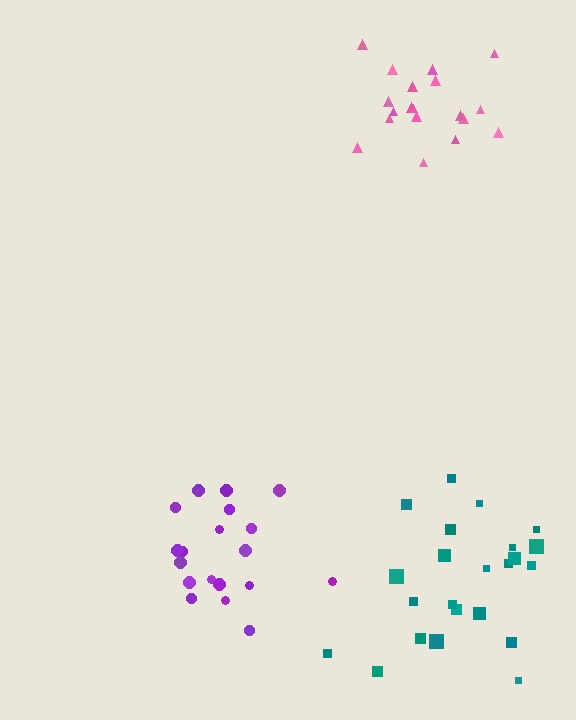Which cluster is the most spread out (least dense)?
Teal.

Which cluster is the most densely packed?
Pink.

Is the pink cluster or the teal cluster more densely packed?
Pink.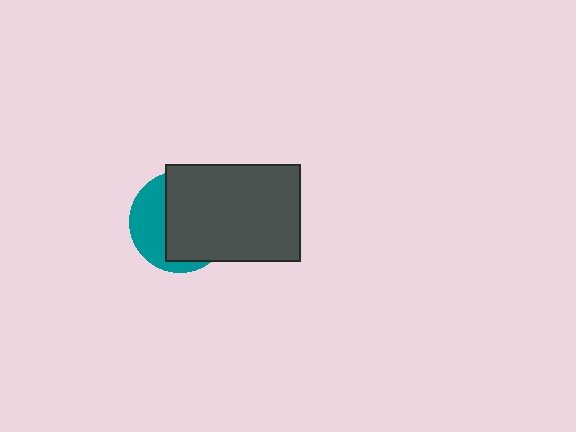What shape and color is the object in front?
The object in front is a dark gray rectangle.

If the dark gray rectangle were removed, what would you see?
You would see the complete teal circle.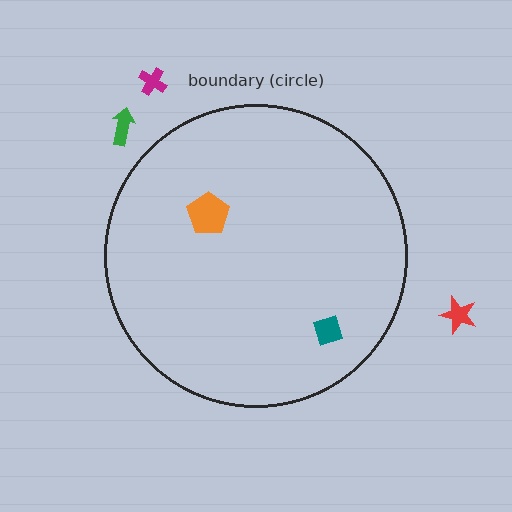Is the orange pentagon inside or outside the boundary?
Inside.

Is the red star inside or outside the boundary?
Outside.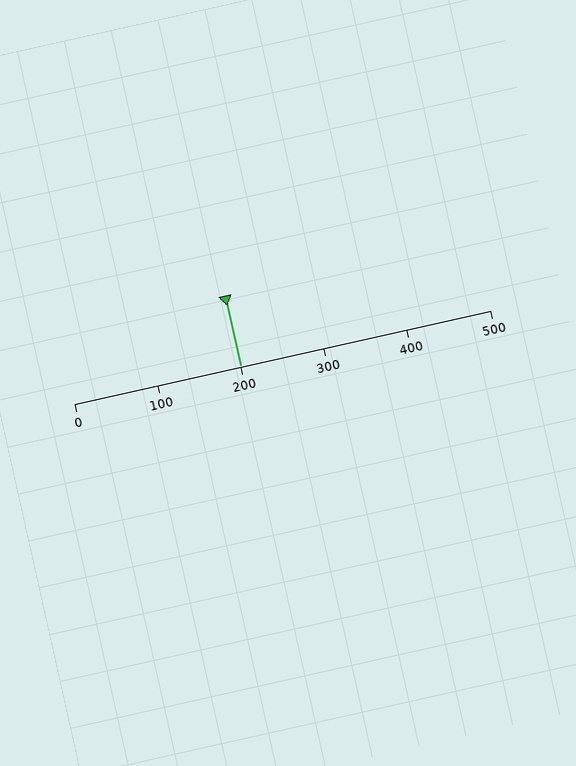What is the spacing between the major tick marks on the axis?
The major ticks are spaced 100 apart.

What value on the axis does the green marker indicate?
The marker indicates approximately 200.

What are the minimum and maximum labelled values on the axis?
The axis runs from 0 to 500.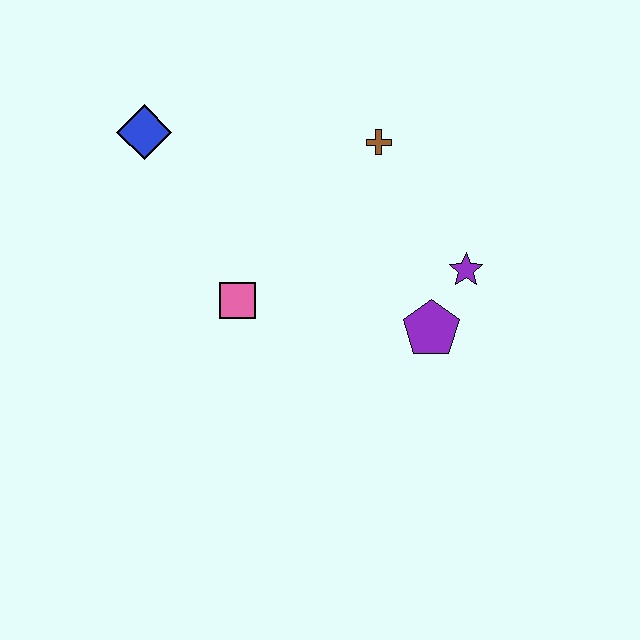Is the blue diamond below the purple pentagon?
No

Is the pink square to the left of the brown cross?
Yes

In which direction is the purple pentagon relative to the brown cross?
The purple pentagon is below the brown cross.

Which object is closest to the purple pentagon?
The purple star is closest to the purple pentagon.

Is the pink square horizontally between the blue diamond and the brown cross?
Yes